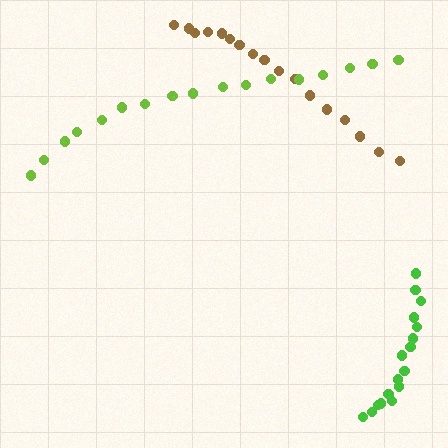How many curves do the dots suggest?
There are 3 distinct paths.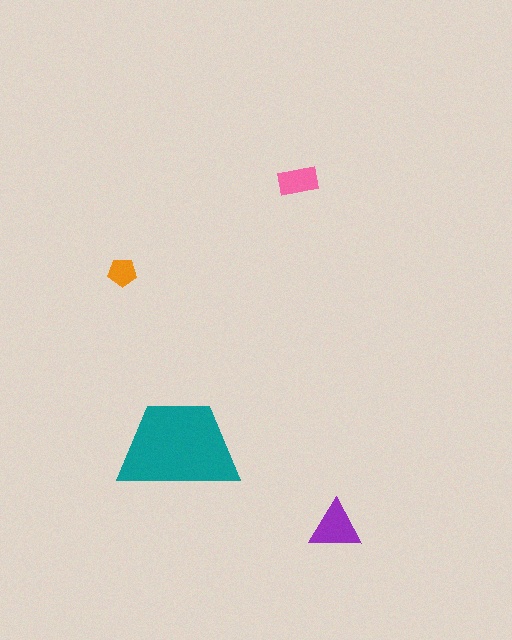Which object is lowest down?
The purple triangle is bottommost.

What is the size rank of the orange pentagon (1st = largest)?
4th.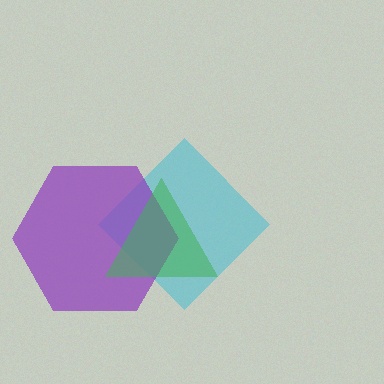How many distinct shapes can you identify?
There are 3 distinct shapes: a cyan diamond, a purple hexagon, a green triangle.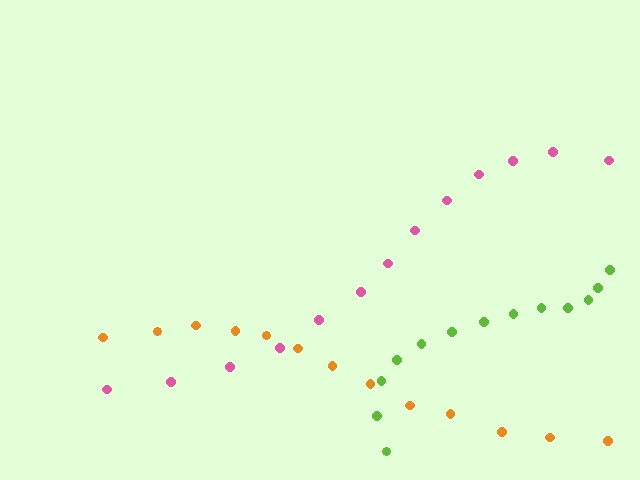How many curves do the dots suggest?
There are 3 distinct paths.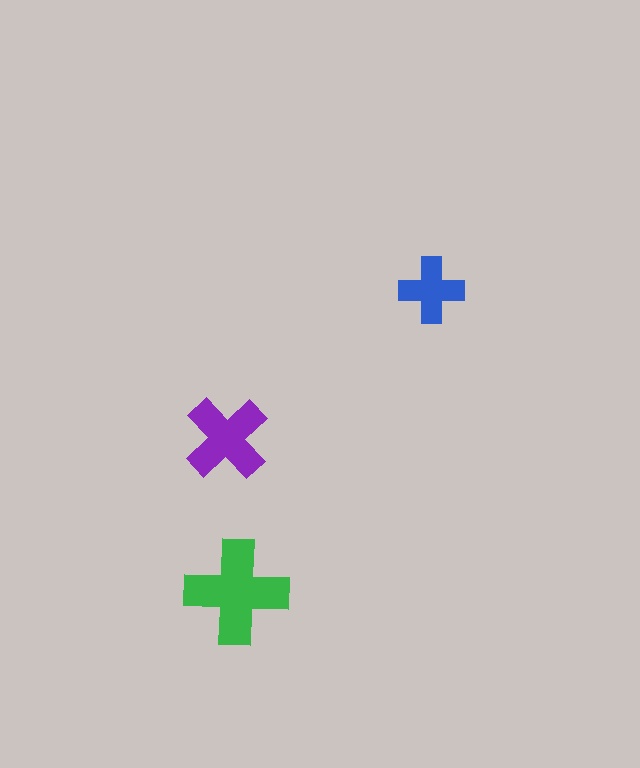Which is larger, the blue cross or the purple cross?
The purple one.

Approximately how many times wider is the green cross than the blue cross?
About 1.5 times wider.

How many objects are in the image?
There are 3 objects in the image.